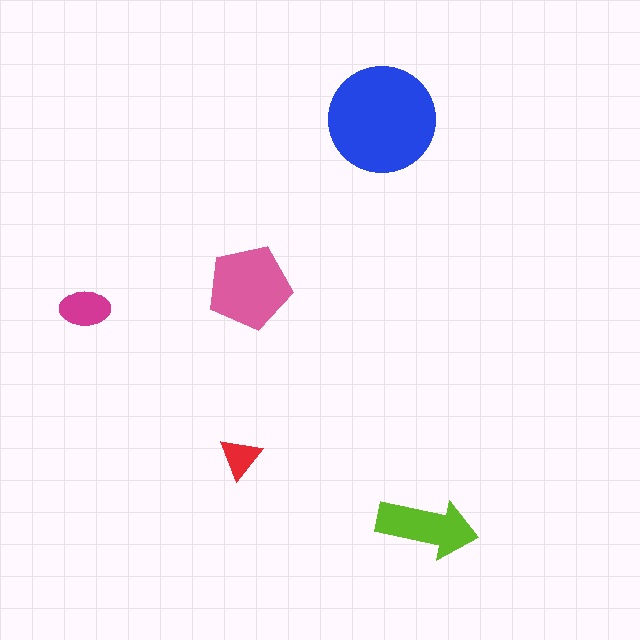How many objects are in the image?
There are 5 objects in the image.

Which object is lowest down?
The lime arrow is bottommost.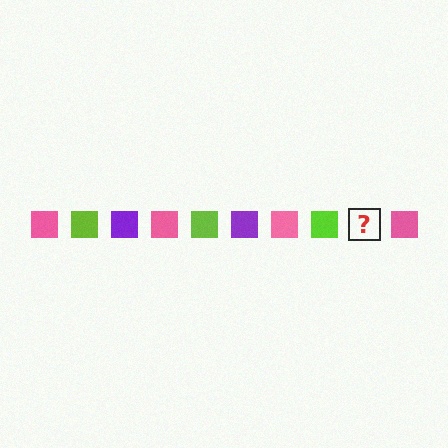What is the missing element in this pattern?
The missing element is a purple square.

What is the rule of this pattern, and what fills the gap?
The rule is that the pattern cycles through pink, lime, purple squares. The gap should be filled with a purple square.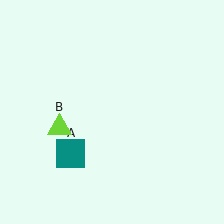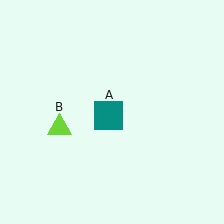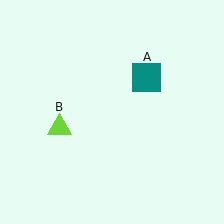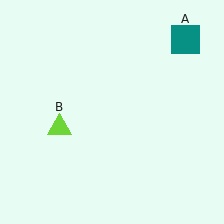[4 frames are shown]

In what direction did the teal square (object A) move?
The teal square (object A) moved up and to the right.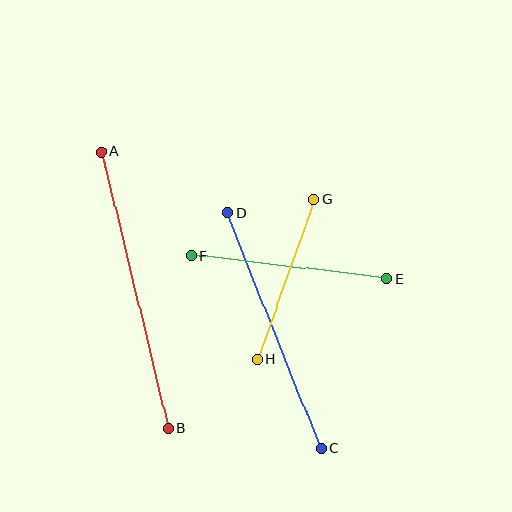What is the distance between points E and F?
The distance is approximately 197 pixels.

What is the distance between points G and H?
The distance is approximately 169 pixels.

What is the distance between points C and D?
The distance is approximately 254 pixels.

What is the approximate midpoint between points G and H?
The midpoint is at approximately (286, 279) pixels.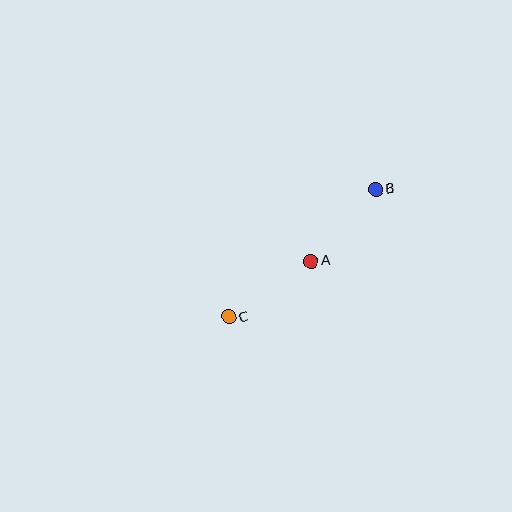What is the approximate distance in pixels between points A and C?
The distance between A and C is approximately 100 pixels.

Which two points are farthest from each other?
Points B and C are farthest from each other.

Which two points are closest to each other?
Points A and B are closest to each other.